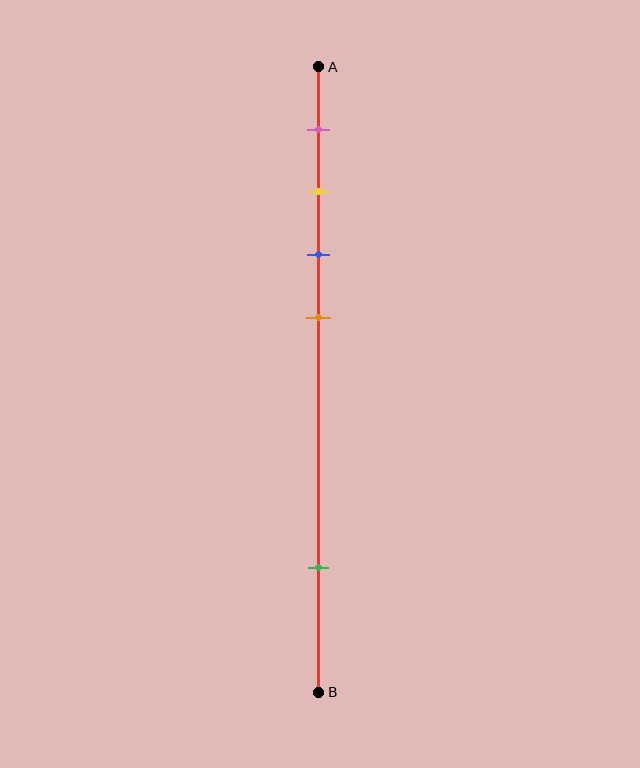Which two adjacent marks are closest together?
The yellow and blue marks are the closest adjacent pair.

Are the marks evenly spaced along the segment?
No, the marks are not evenly spaced.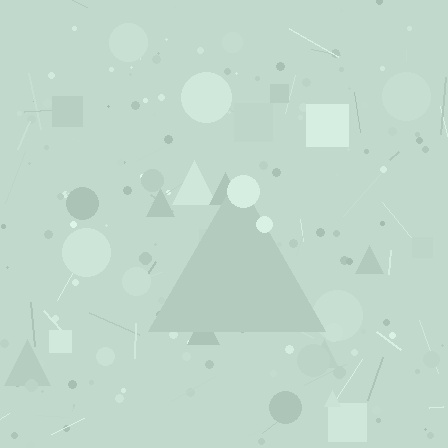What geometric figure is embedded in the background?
A triangle is embedded in the background.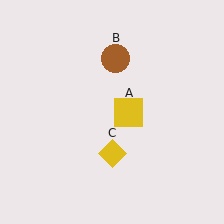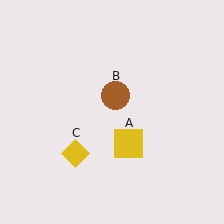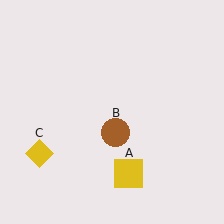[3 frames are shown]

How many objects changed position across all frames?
3 objects changed position: yellow square (object A), brown circle (object B), yellow diamond (object C).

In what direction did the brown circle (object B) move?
The brown circle (object B) moved down.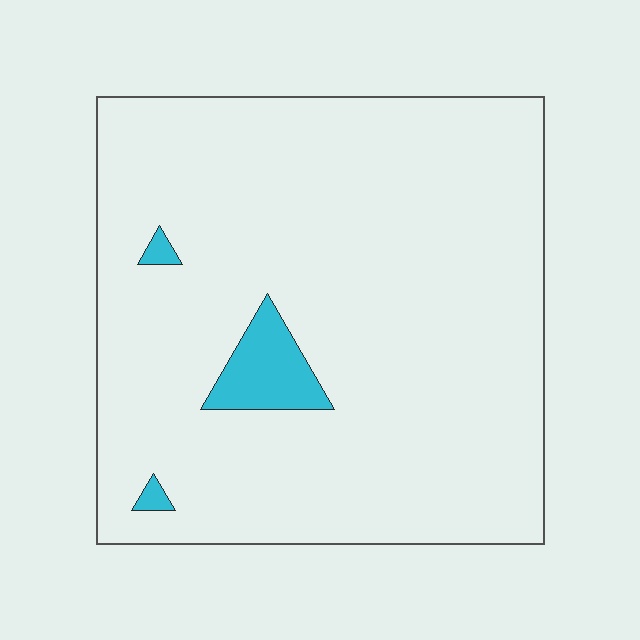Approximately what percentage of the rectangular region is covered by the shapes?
Approximately 5%.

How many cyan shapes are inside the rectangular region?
3.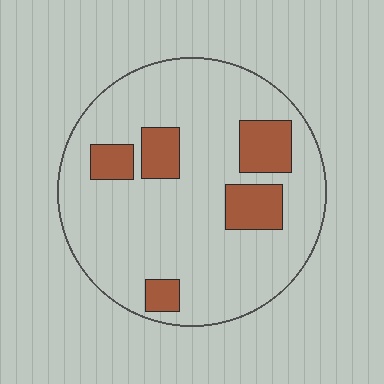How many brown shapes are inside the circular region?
5.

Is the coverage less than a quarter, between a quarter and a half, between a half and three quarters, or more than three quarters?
Less than a quarter.